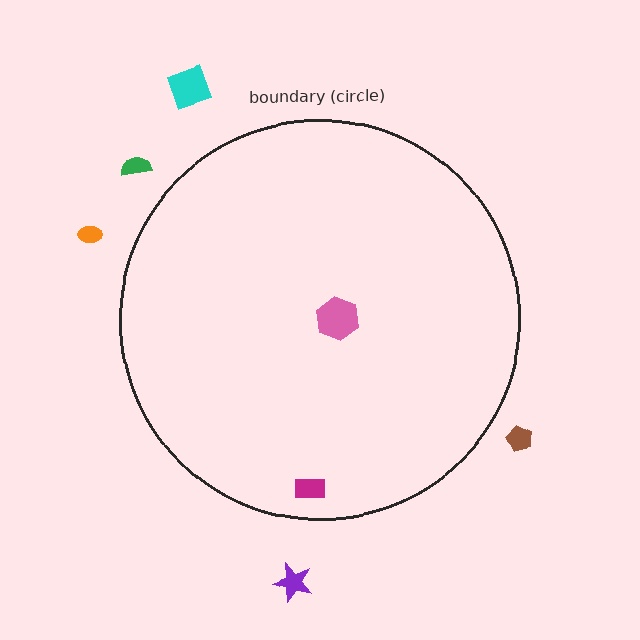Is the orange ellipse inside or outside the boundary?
Outside.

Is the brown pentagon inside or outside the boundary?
Outside.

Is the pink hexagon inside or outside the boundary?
Inside.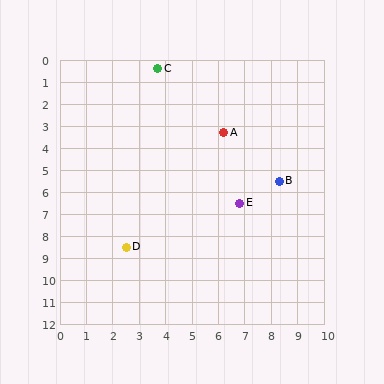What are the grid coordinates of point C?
Point C is at approximately (3.7, 0.4).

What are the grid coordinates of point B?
Point B is at approximately (8.3, 5.5).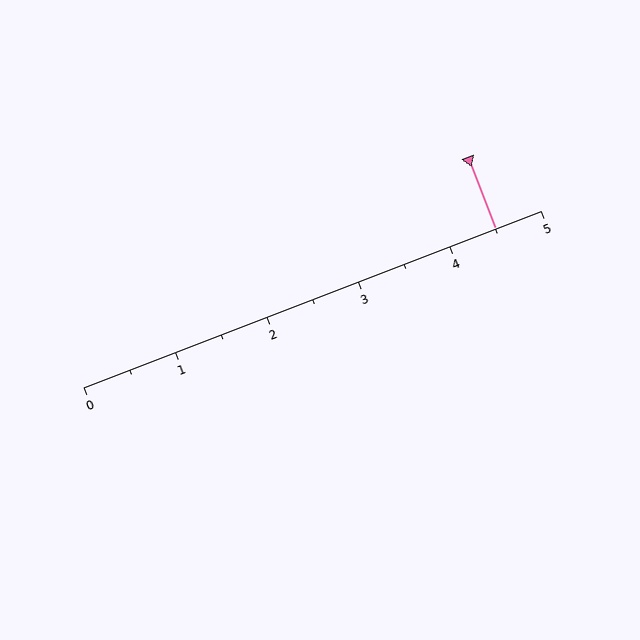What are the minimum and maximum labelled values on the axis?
The axis runs from 0 to 5.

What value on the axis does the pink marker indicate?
The marker indicates approximately 4.5.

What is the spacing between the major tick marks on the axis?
The major ticks are spaced 1 apart.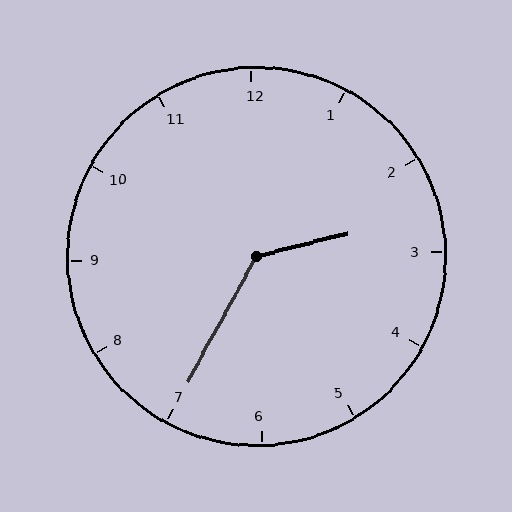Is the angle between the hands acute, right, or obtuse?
It is obtuse.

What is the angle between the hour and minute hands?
Approximately 132 degrees.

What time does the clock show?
2:35.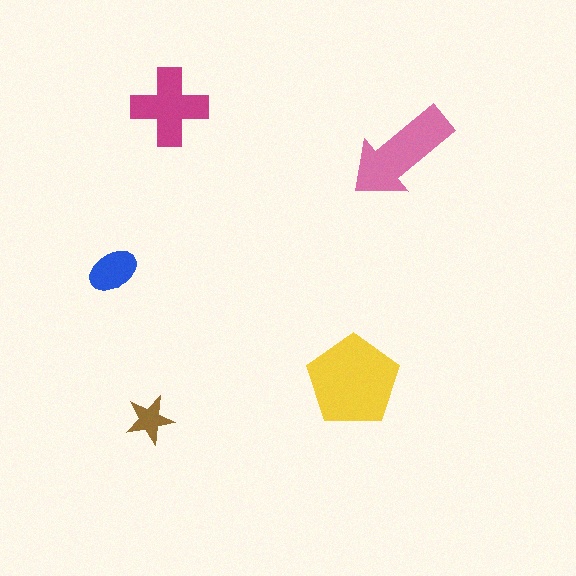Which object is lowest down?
The brown star is bottommost.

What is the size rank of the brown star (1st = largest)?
5th.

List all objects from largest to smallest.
The yellow pentagon, the pink arrow, the magenta cross, the blue ellipse, the brown star.